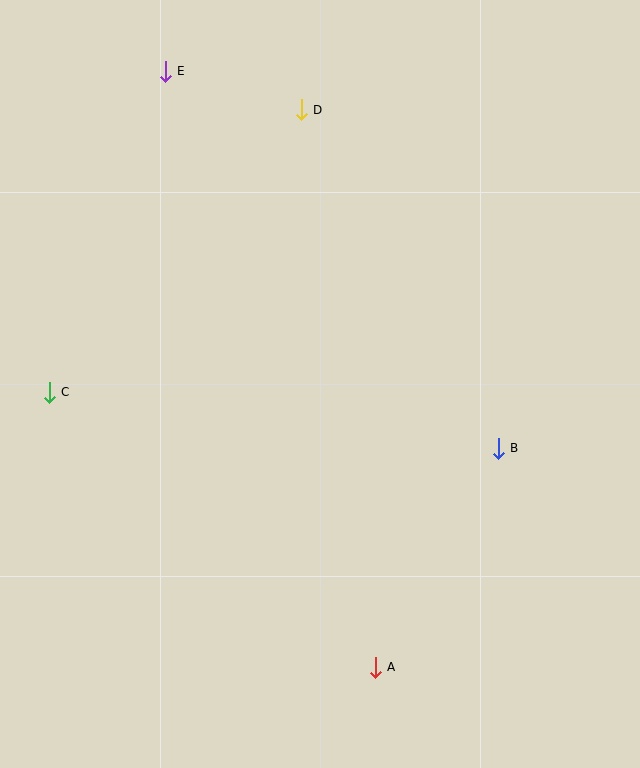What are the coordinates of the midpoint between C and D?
The midpoint between C and D is at (175, 251).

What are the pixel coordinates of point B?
Point B is at (498, 448).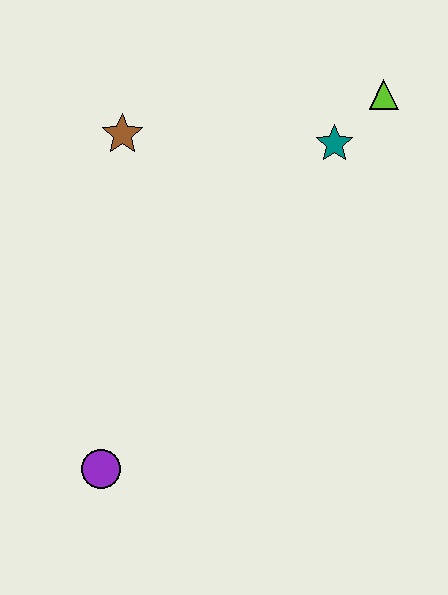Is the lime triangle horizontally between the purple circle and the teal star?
No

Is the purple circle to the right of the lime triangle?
No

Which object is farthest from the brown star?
The purple circle is farthest from the brown star.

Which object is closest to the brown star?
The teal star is closest to the brown star.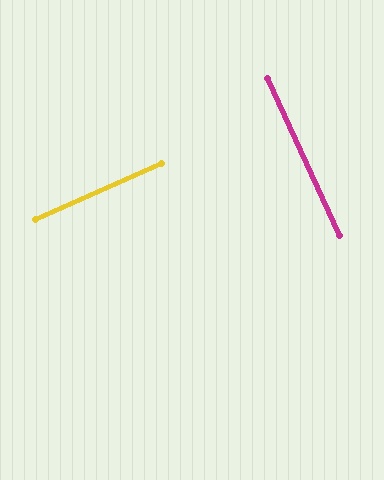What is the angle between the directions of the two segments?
Approximately 89 degrees.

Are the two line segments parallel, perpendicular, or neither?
Perpendicular — they meet at approximately 89°.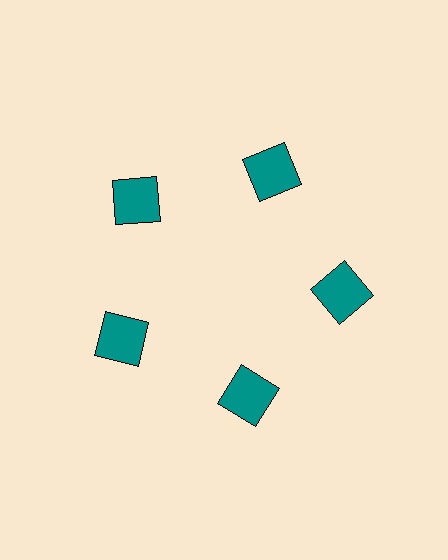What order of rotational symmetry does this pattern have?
This pattern has 5-fold rotational symmetry.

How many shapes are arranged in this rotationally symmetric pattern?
There are 5 shapes, arranged in 5 groups of 1.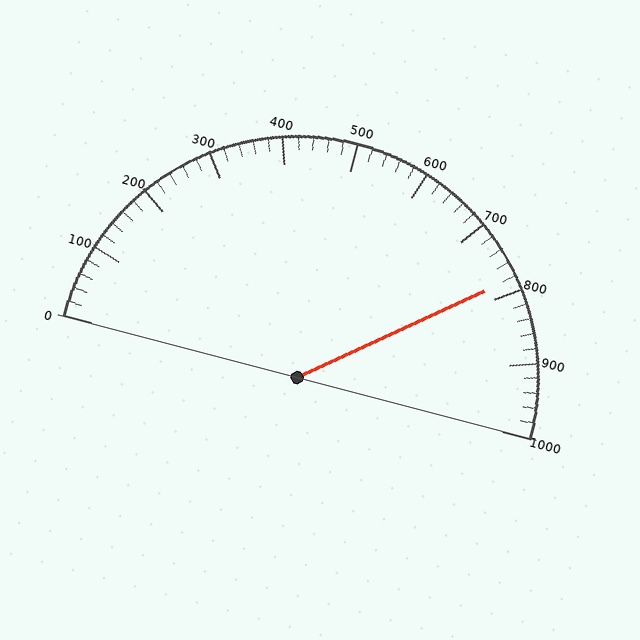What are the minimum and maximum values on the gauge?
The gauge ranges from 0 to 1000.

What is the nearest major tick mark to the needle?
The nearest major tick mark is 800.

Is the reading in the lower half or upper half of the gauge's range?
The reading is in the upper half of the range (0 to 1000).